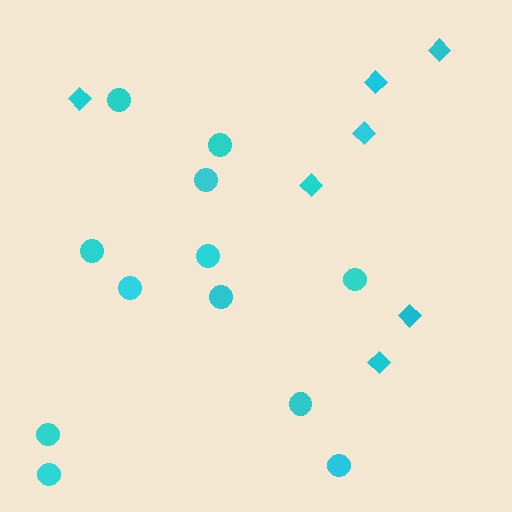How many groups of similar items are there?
There are 2 groups: one group of circles (12) and one group of diamonds (7).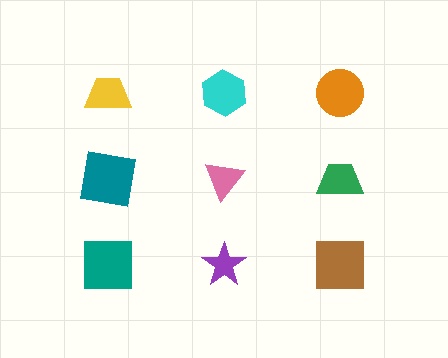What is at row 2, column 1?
A teal square.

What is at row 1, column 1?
A yellow trapezoid.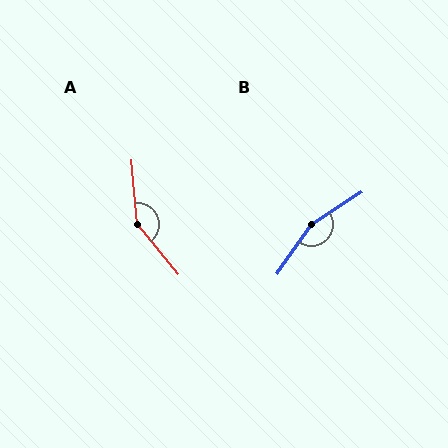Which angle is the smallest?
A, at approximately 145 degrees.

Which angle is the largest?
B, at approximately 158 degrees.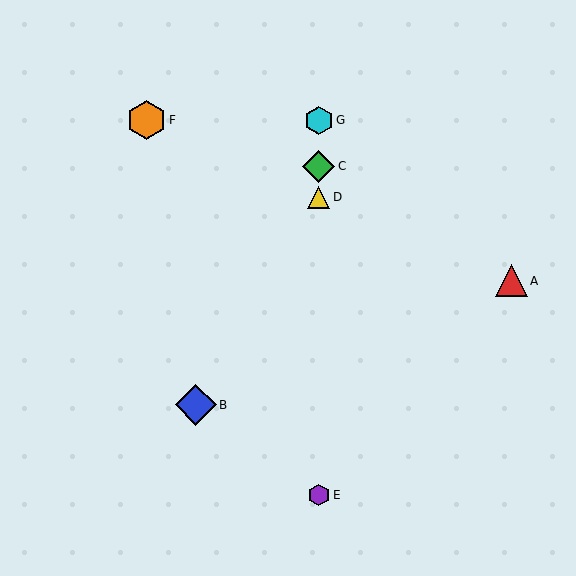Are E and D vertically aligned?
Yes, both are at x≈319.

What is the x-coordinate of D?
Object D is at x≈319.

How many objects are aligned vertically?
4 objects (C, D, E, G) are aligned vertically.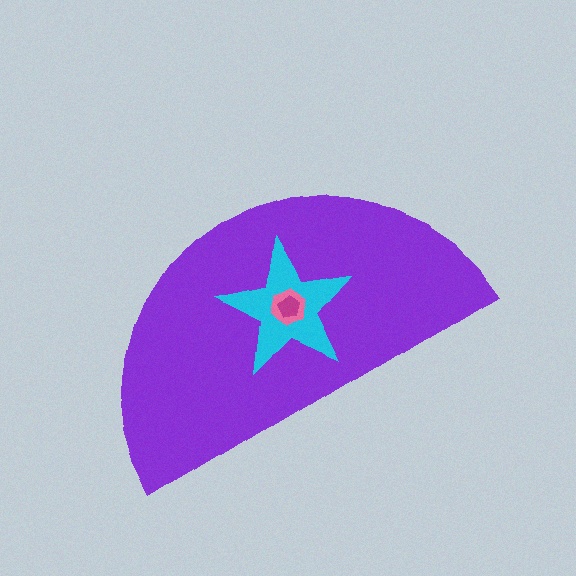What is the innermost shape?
The magenta pentagon.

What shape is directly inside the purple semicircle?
The cyan star.